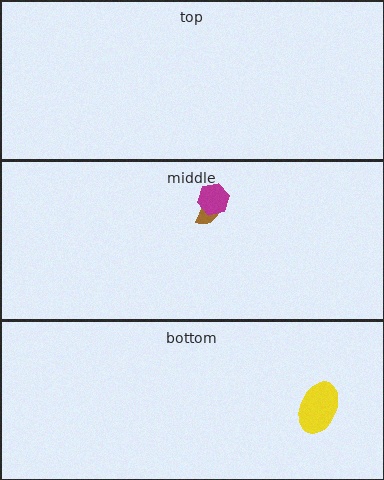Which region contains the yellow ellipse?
The bottom region.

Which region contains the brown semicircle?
The middle region.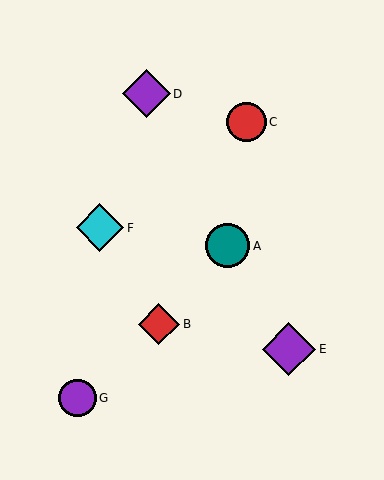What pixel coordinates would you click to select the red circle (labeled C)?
Click at (246, 122) to select the red circle C.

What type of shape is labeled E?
Shape E is a purple diamond.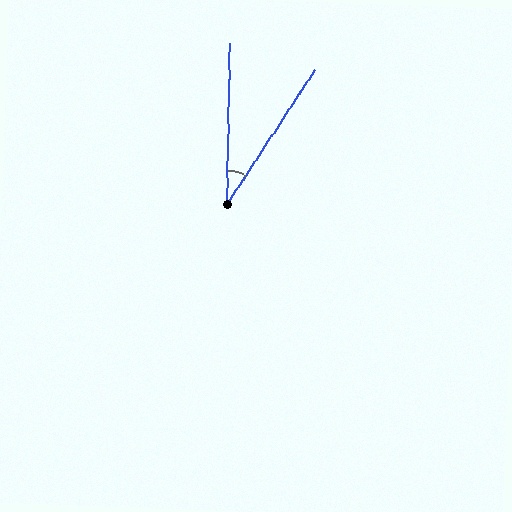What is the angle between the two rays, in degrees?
Approximately 32 degrees.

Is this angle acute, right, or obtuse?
It is acute.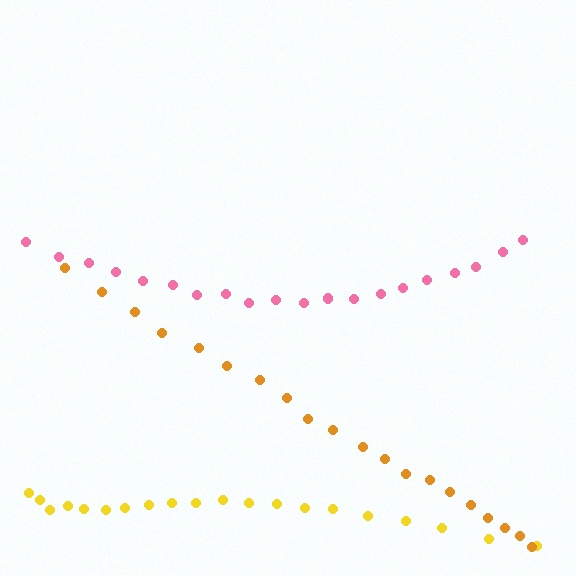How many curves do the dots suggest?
There are 3 distinct paths.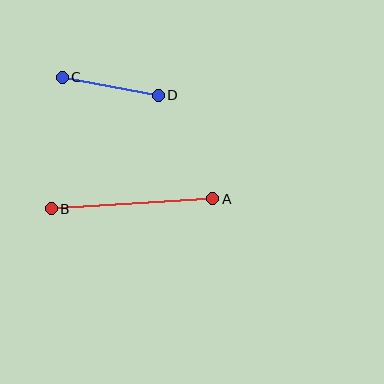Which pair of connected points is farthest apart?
Points A and B are farthest apart.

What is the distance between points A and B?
The distance is approximately 162 pixels.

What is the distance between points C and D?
The distance is approximately 98 pixels.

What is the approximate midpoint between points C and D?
The midpoint is at approximately (110, 86) pixels.